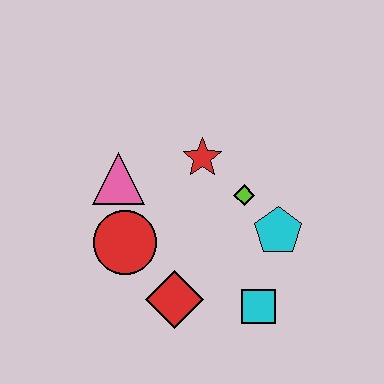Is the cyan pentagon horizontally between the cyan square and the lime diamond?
No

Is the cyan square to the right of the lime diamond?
Yes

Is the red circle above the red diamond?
Yes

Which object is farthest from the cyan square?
The pink triangle is farthest from the cyan square.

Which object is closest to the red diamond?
The red circle is closest to the red diamond.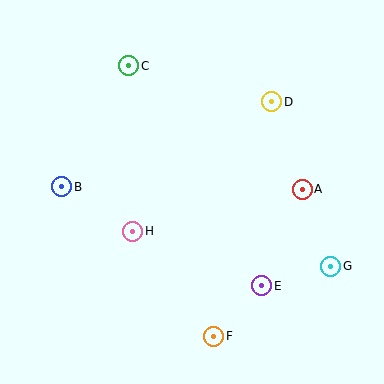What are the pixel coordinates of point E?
Point E is at (262, 286).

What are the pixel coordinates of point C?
Point C is at (129, 66).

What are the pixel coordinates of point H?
Point H is at (133, 231).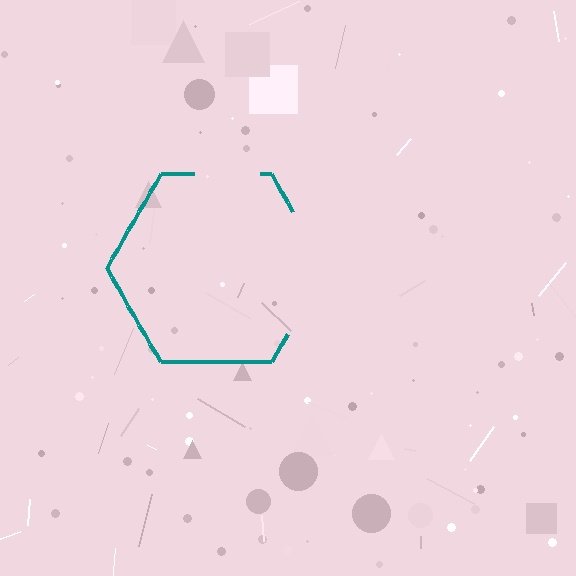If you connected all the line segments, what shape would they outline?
They would outline a hexagon.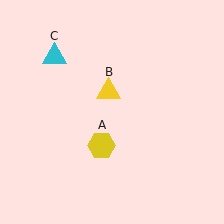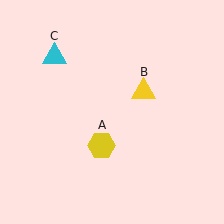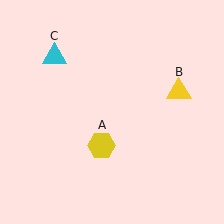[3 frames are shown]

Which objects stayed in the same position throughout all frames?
Yellow hexagon (object A) and cyan triangle (object C) remained stationary.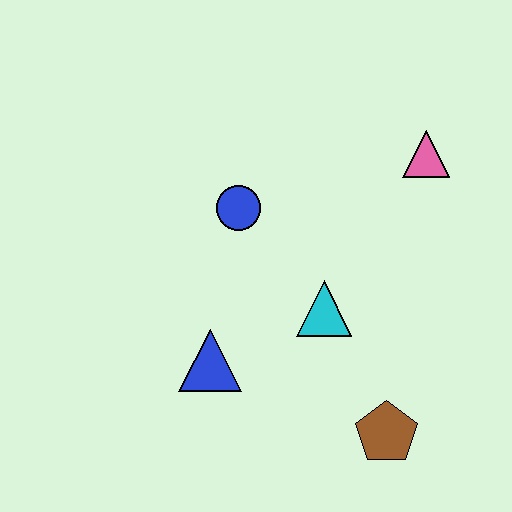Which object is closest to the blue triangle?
The cyan triangle is closest to the blue triangle.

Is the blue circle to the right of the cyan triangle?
No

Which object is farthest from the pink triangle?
The blue triangle is farthest from the pink triangle.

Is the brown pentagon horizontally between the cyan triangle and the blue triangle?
No